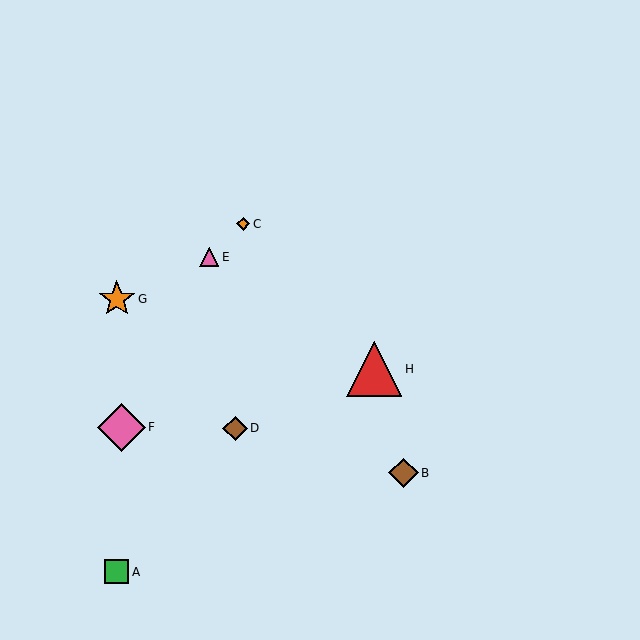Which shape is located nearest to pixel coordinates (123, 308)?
The orange star (labeled G) at (117, 299) is nearest to that location.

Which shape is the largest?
The red triangle (labeled H) is the largest.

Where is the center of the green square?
The center of the green square is at (117, 572).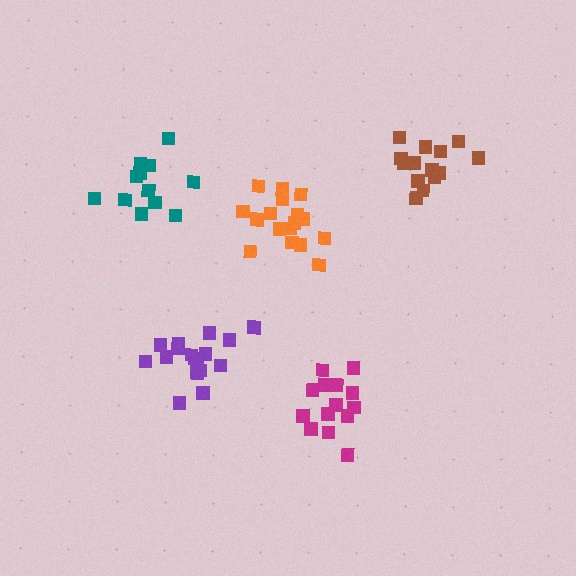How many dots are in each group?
Group 1: 17 dots, Group 2: 17 dots, Group 3: 15 dots, Group 4: 14 dots, Group 5: 12 dots (75 total).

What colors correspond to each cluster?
The clusters are colored: purple, orange, magenta, brown, teal.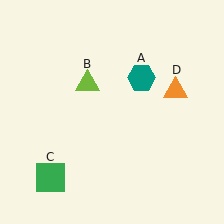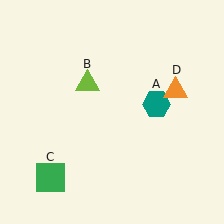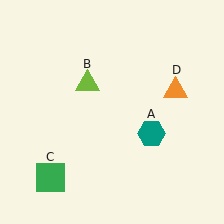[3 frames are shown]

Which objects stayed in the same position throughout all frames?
Lime triangle (object B) and green square (object C) and orange triangle (object D) remained stationary.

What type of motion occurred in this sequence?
The teal hexagon (object A) rotated clockwise around the center of the scene.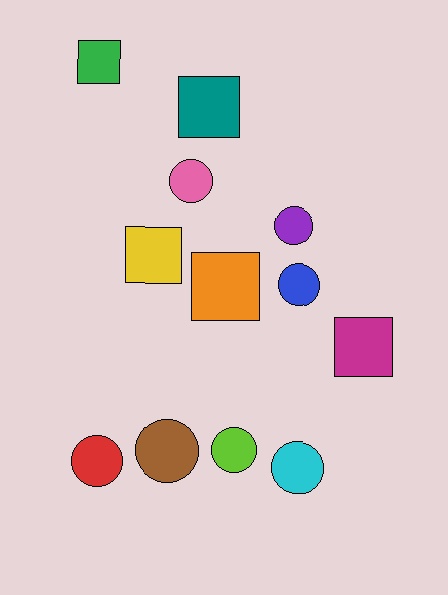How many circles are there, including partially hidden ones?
There are 7 circles.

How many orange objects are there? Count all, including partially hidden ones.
There is 1 orange object.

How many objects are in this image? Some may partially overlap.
There are 12 objects.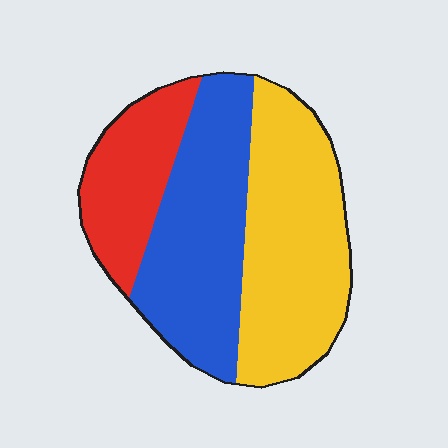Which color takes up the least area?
Red, at roughly 20%.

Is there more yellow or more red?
Yellow.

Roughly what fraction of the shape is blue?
Blue takes up about three eighths (3/8) of the shape.